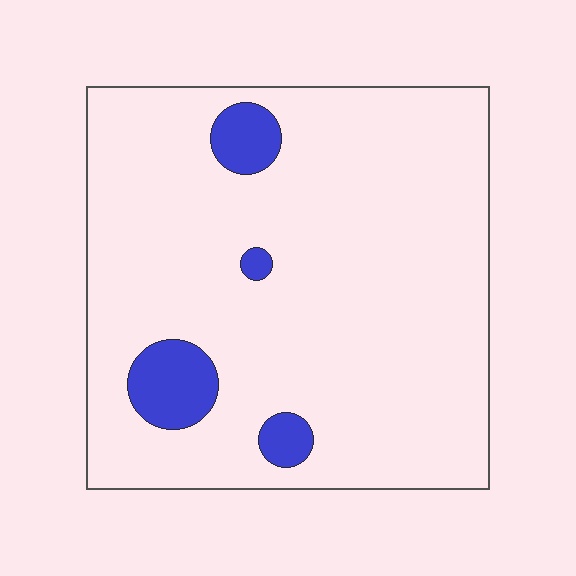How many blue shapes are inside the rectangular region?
4.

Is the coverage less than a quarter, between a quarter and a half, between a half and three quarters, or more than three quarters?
Less than a quarter.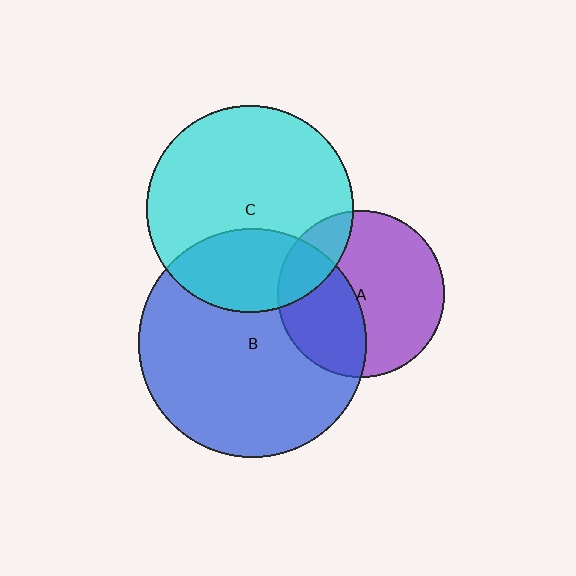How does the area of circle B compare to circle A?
Approximately 1.9 times.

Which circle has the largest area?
Circle B (blue).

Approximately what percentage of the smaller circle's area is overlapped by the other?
Approximately 20%.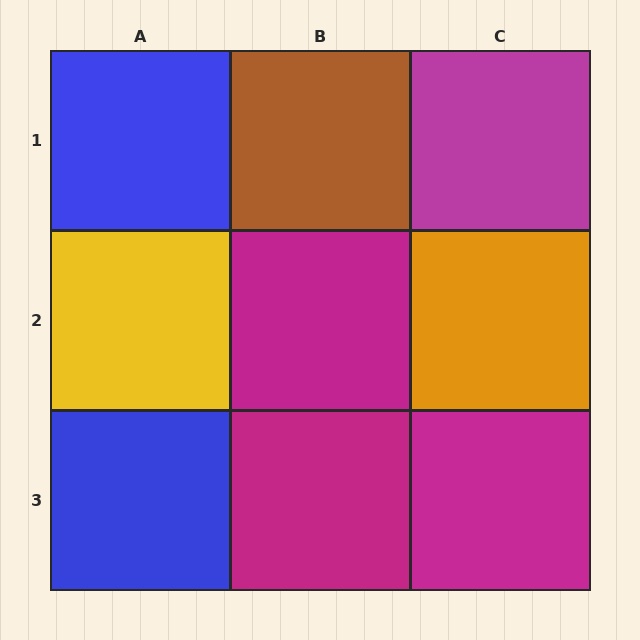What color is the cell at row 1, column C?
Magenta.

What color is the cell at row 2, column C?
Orange.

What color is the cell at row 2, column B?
Magenta.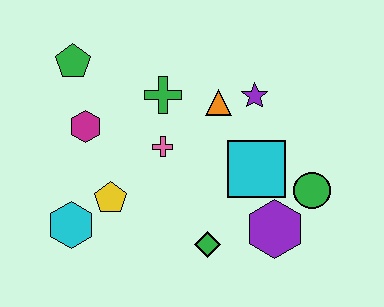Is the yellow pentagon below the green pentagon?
Yes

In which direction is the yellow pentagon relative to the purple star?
The yellow pentagon is to the left of the purple star.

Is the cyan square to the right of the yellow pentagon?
Yes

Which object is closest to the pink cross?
The green cross is closest to the pink cross.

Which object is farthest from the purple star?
The cyan hexagon is farthest from the purple star.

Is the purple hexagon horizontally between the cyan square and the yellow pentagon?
No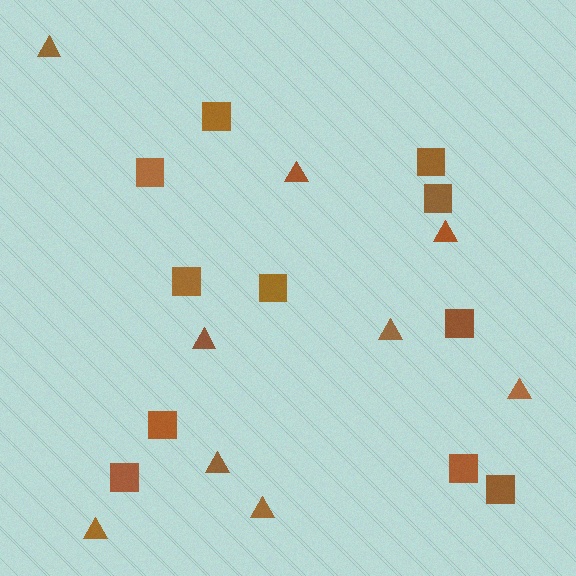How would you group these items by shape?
There are 2 groups: one group of squares (11) and one group of triangles (9).